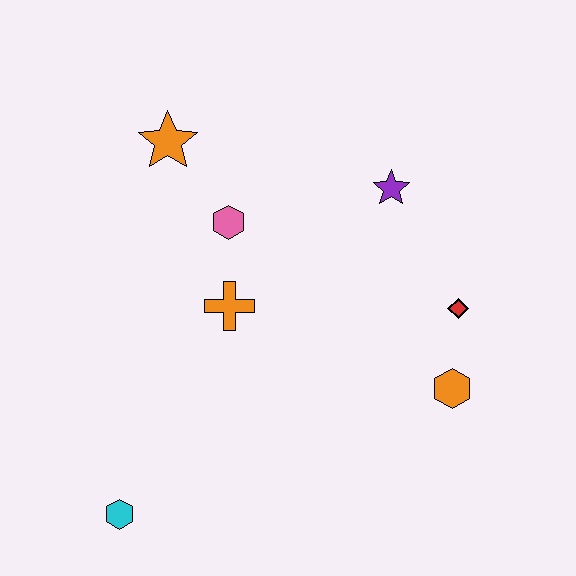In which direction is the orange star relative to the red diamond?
The orange star is to the left of the red diamond.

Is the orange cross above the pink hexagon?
No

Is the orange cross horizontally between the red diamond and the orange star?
Yes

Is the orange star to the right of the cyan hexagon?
Yes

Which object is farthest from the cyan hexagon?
The purple star is farthest from the cyan hexagon.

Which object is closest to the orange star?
The pink hexagon is closest to the orange star.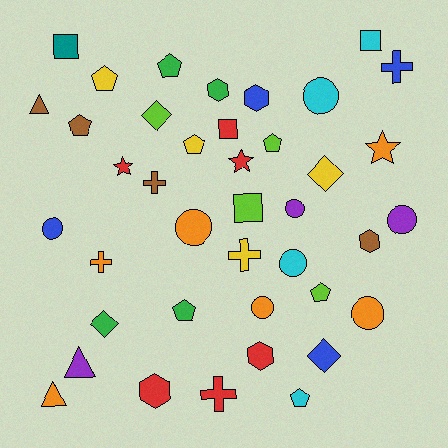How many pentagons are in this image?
There are 8 pentagons.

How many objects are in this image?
There are 40 objects.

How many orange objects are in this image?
There are 6 orange objects.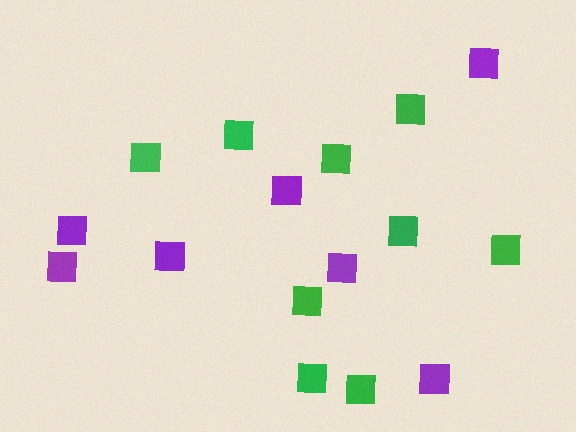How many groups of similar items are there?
There are 2 groups: one group of green squares (9) and one group of purple squares (7).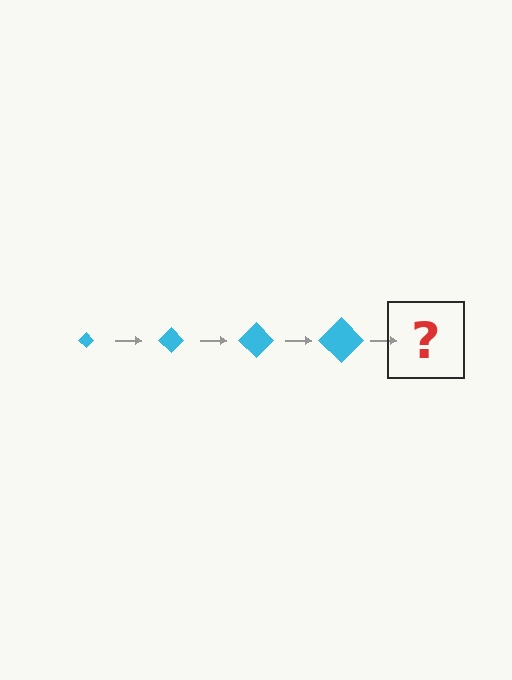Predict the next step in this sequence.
The next step is a cyan diamond, larger than the previous one.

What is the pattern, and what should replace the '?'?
The pattern is that the diamond gets progressively larger each step. The '?' should be a cyan diamond, larger than the previous one.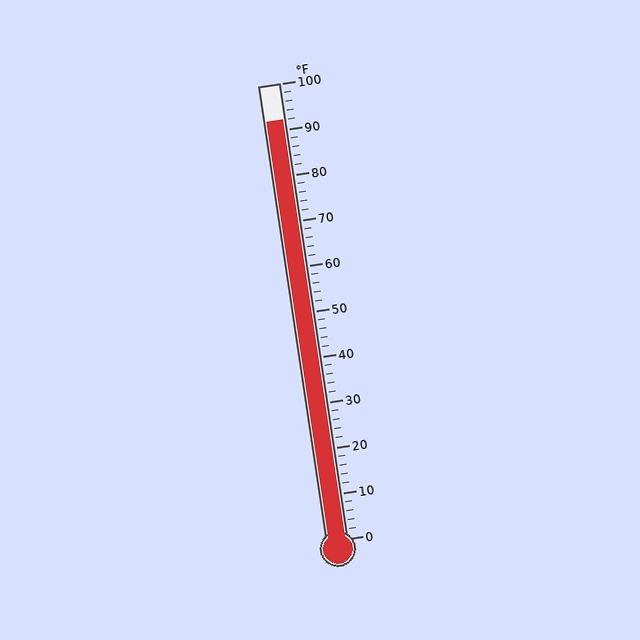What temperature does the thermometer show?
The thermometer shows approximately 92°F.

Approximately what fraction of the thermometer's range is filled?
The thermometer is filled to approximately 90% of its range.